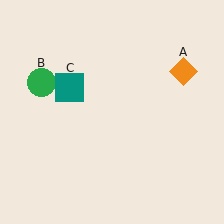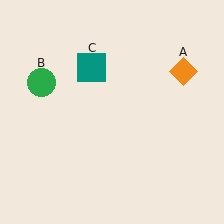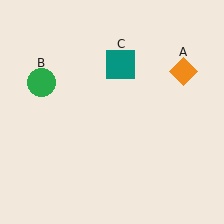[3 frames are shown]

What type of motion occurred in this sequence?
The teal square (object C) rotated clockwise around the center of the scene.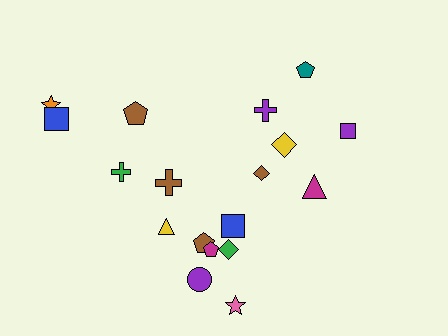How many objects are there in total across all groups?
There are 18 objects.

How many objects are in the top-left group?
There are 4 objects.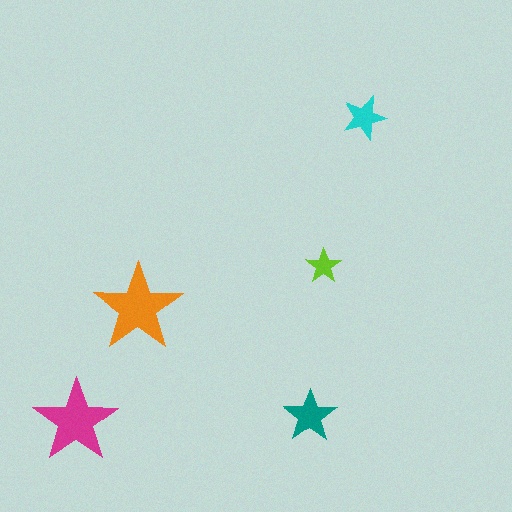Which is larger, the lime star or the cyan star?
The cyan one.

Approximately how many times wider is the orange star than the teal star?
About 1.5 times wider.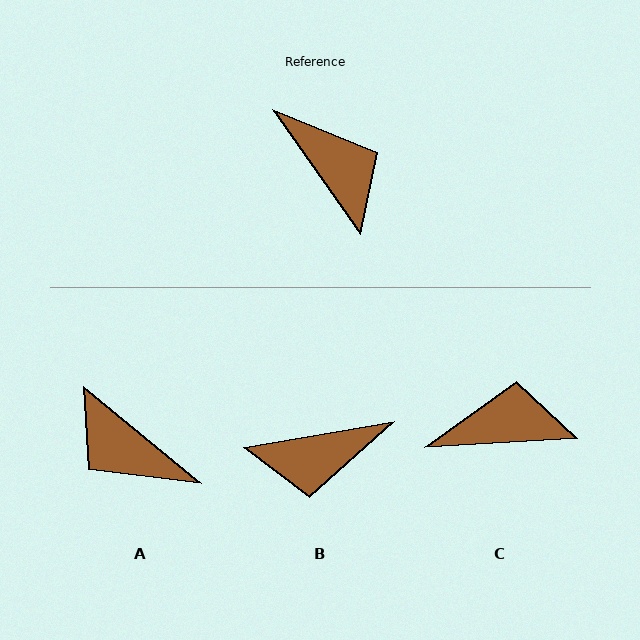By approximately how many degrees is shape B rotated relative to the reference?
Approximately 116 degrees clockwise.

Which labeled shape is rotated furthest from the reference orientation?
A, about 165 degrees away.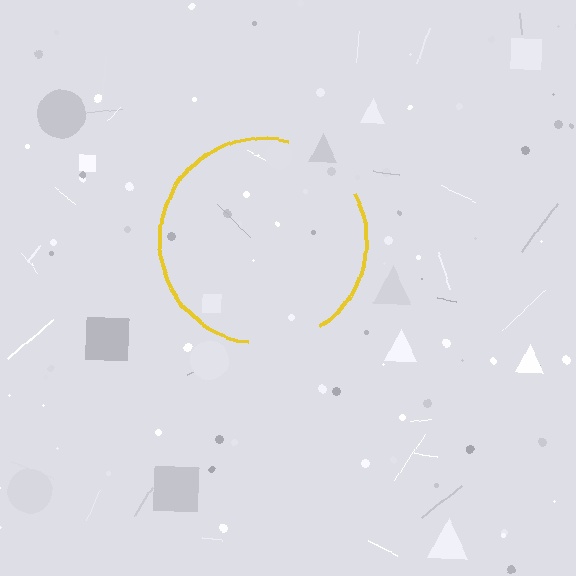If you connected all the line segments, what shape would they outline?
They would outline a circle.